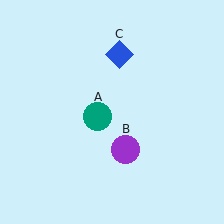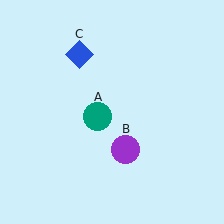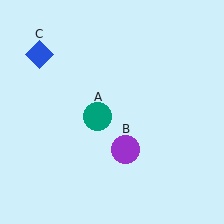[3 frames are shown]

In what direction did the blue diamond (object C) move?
The blue diamond (object C) moved left.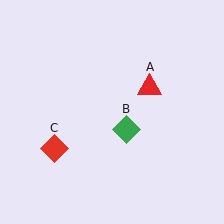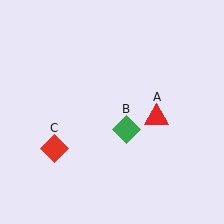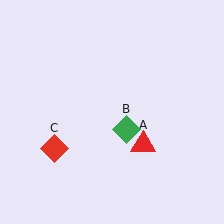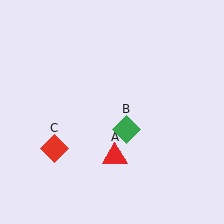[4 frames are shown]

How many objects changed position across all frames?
1 object changed position: red triangle (object A).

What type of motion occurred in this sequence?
The red triangle (object A) rotated clockwise around the center of the scene.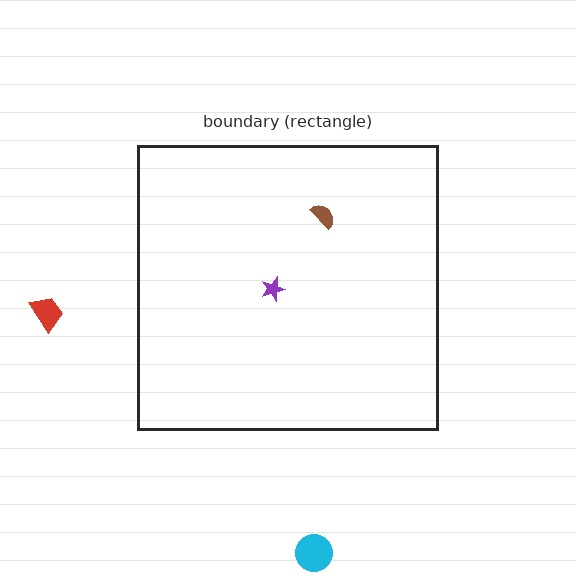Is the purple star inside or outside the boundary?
Inside.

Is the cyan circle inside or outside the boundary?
Outside.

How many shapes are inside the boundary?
2 inside, 2 outside.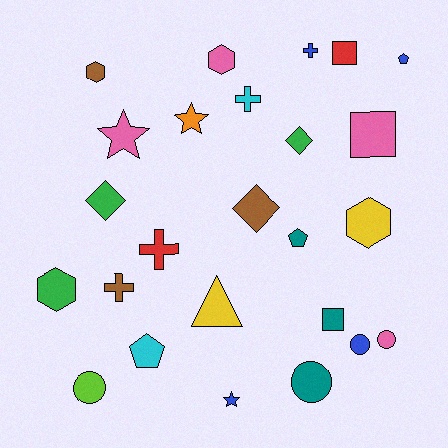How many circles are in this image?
There are 4 circles.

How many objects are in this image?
There are 25 objects.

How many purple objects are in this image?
There are no purple objects.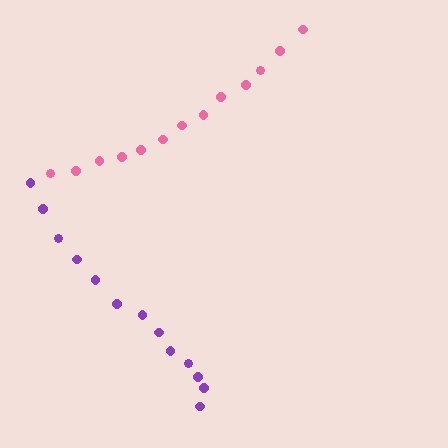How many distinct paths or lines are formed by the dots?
There are 2 distinct paths.